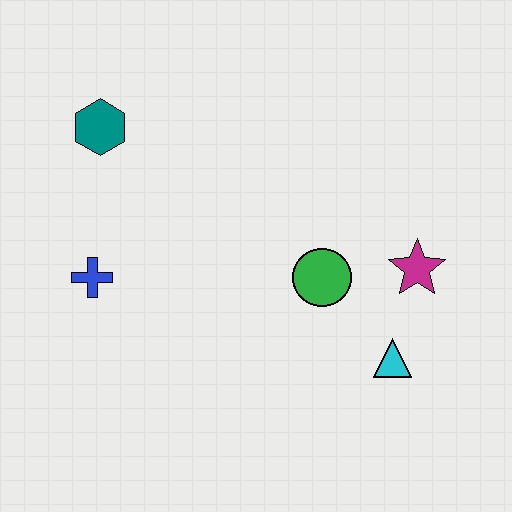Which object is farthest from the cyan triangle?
The teal hexagon is farthest from the cyan triangle.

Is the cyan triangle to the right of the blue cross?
Yes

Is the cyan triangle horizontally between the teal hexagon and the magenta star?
Yes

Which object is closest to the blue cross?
The teal hexagon is closest to the blue cross.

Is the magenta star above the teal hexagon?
No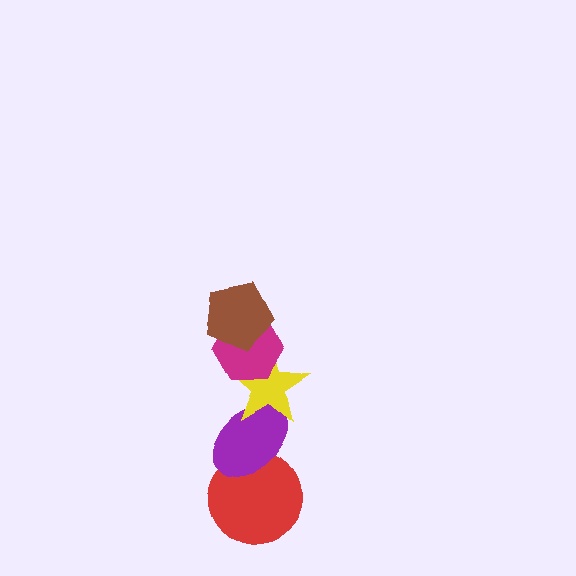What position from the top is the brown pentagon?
The brown pentagon is 1st from the top.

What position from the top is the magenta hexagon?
The magenta hexagon is 2nd from the top.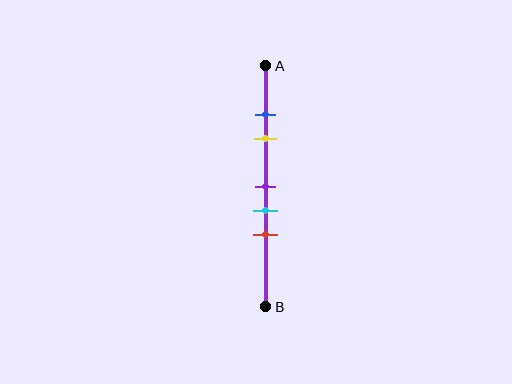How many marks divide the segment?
There are 5 marks dividing the segment.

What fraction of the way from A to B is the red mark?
The red mark is approximately 70% (0.7) of the way from A to B.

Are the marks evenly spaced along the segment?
No, the marks are not evenly spaced.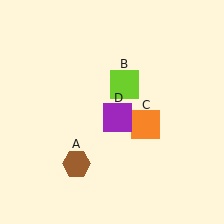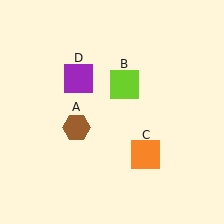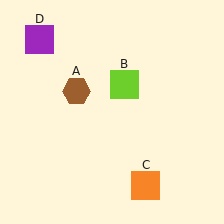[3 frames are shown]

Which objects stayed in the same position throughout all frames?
Lime square (object B) remained stationary.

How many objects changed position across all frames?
3 objects changed position: brown hexagon (object A), orange square (object C), purple square (object D).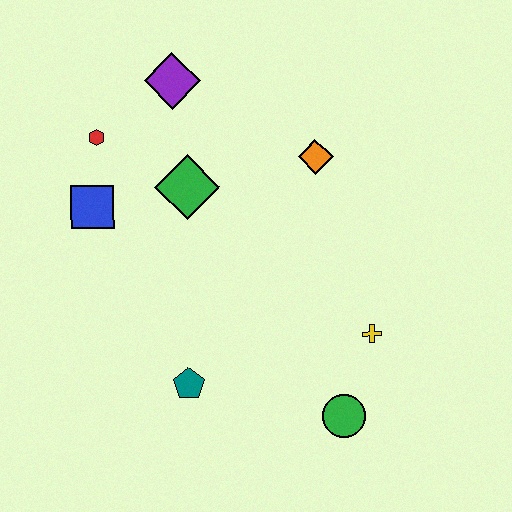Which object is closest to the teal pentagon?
The green circle is closest to the teal pentagon.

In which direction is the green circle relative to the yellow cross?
The green circle is below the yellow cross.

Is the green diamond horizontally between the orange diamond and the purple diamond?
Yes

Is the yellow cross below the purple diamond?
Yes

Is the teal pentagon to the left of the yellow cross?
Yes